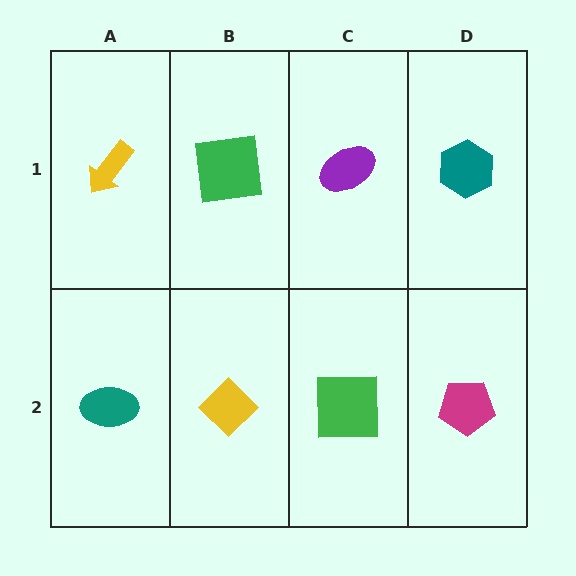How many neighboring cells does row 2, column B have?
3.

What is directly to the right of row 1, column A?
A green square.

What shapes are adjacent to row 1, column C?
A green square (row 2, column C), a green square (row 1, column B), a teal hexagon (row 1, column D).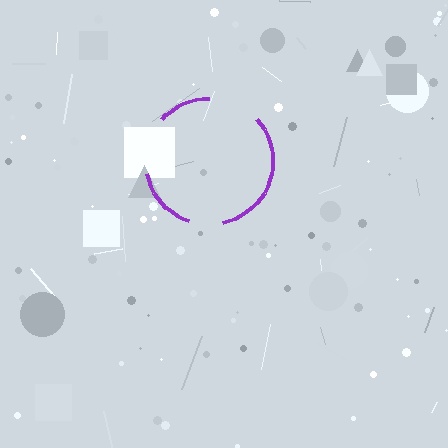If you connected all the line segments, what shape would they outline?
They would outline a circle.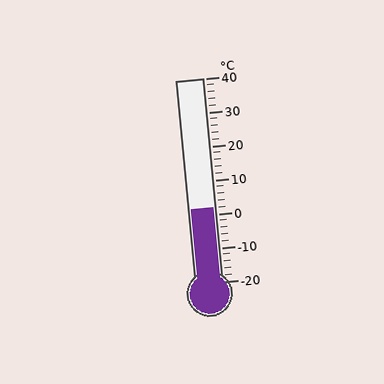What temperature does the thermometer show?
The thermometer shows approximately 2°C.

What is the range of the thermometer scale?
The thermometer scale ranges from -20°C to 40°C.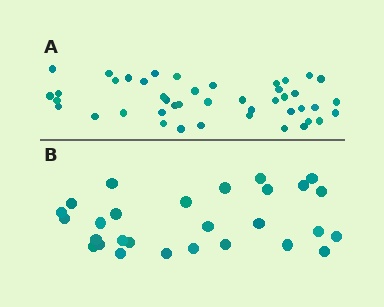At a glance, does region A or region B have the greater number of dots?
Region A (the top region) has more dots.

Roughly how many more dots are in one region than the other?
Region A has approximately 15 more dots than region B.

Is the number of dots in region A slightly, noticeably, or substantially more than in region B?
Region A has substantially more. The ratio is roughly 1.6 to 1.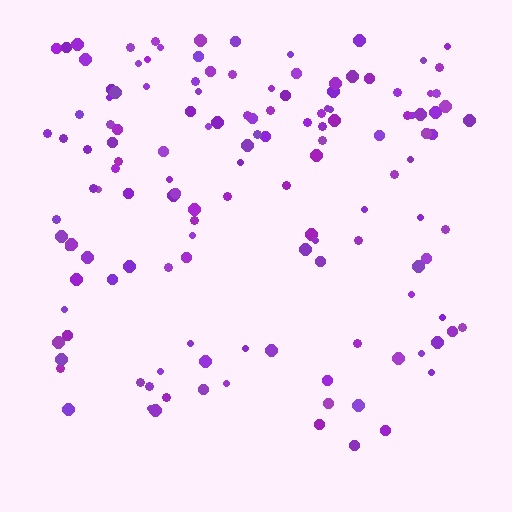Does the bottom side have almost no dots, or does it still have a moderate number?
Still a moderate number, just noticeably fewer than the top.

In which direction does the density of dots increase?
From bottom to top, with the top side densest.